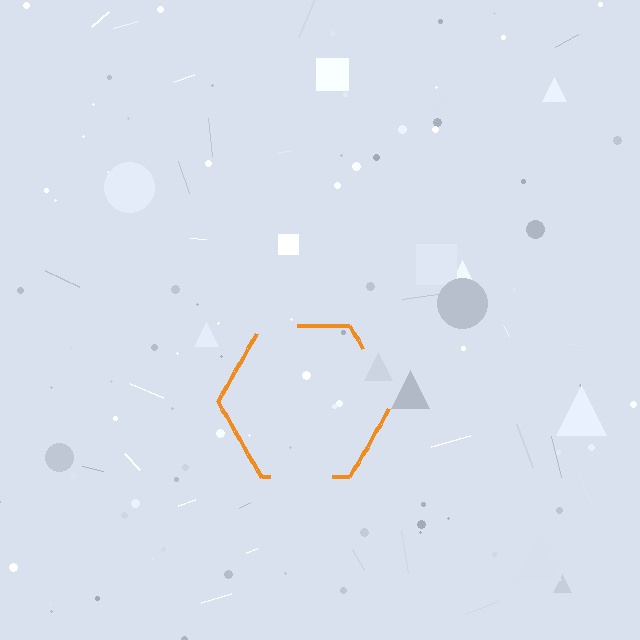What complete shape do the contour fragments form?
The contour fragments form a hexagon.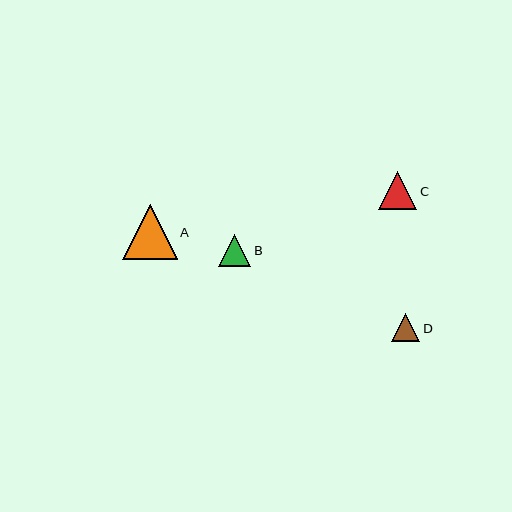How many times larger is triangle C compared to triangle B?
Triangle C is approximately 1.2 times the size of triangle B.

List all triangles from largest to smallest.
From largest to smallest: A, C, B, D.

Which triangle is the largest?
Triangle A is the largest with a size of approximately 55 pixels.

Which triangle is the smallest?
Triangle D is the smallest with a size of approximately 29 pixels.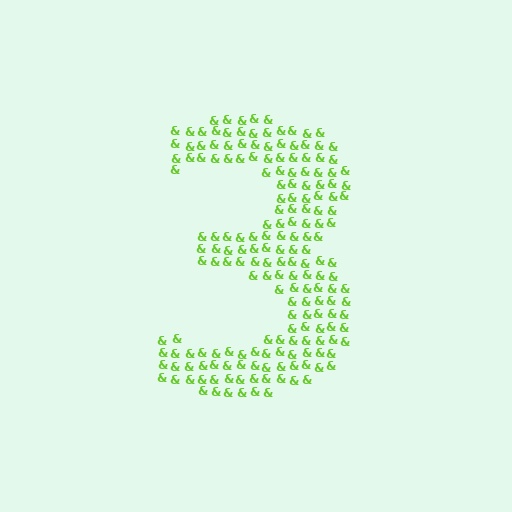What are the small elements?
The small elements are ampersands.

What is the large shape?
The large shape is the digit 3.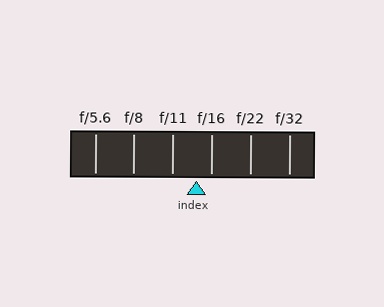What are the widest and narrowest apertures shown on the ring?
The widest aperture shown is f/5.6 and the narrowest is f/32.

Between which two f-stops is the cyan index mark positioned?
The index mark is between f/11 and f/16.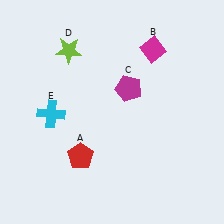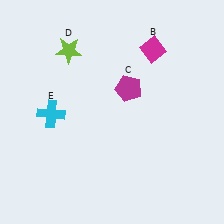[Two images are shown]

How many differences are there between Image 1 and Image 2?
There is 1 difference between the two images.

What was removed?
The red pentagon (A) was removed in Image 2.